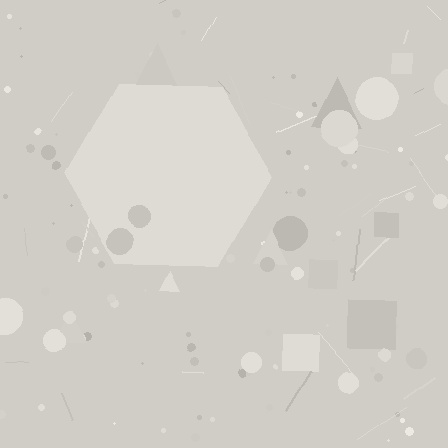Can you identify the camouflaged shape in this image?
The camouflaged shape is a hexagon.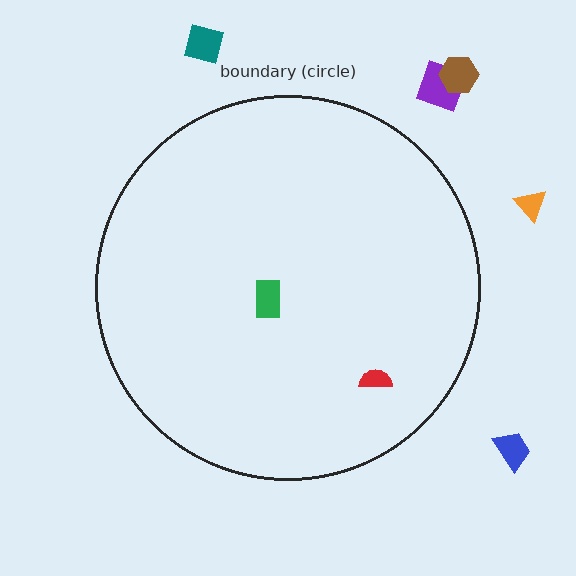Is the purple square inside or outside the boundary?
Outside.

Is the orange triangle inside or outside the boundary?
Outside.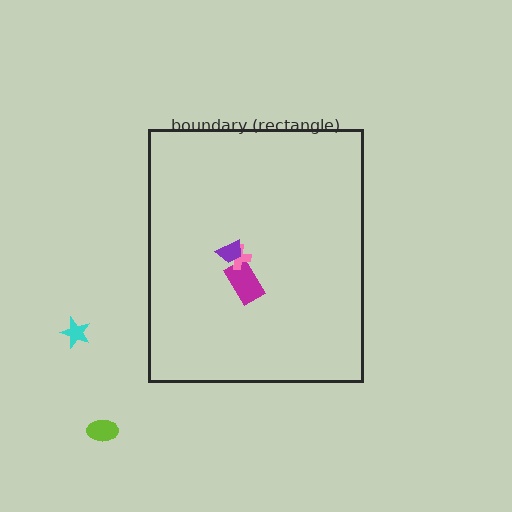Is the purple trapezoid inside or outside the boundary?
Inside.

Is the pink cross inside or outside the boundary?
Inside.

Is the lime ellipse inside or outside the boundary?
Outside.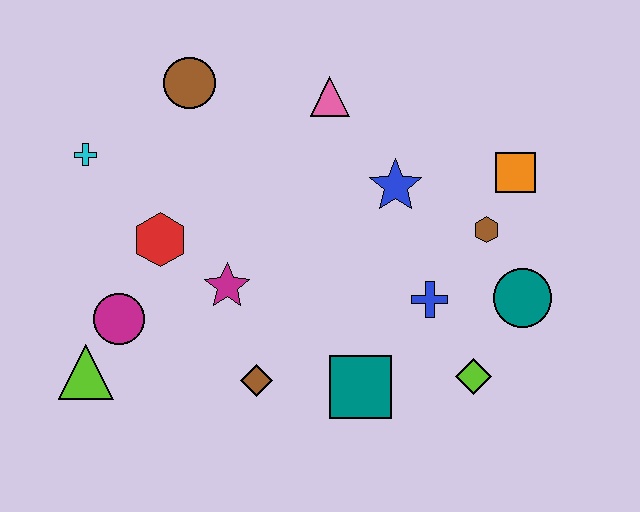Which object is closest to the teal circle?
The brown hexagon is closest to the teal circle.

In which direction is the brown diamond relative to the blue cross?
The brown diamond is to the left of the blue cross.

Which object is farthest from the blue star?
The lime triangle is farthest from the blue star.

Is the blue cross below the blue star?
Yes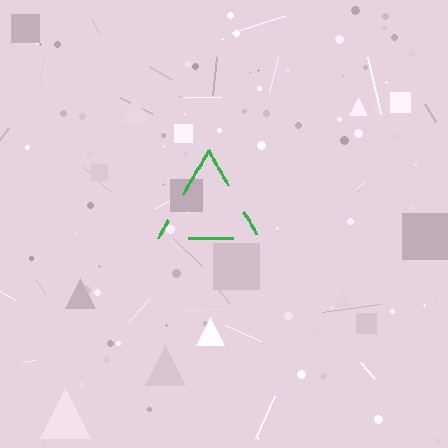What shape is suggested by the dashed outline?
The dashed outline suggests a triangle.